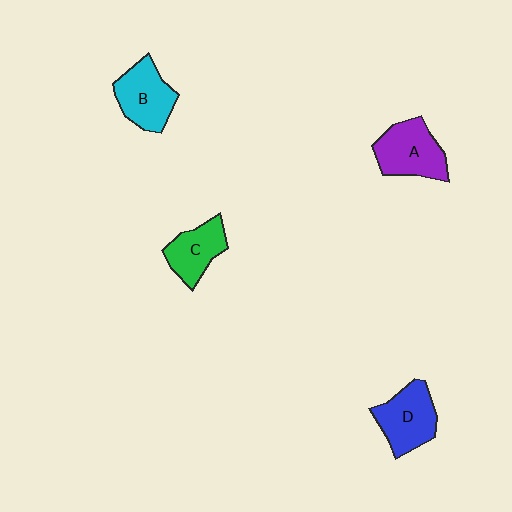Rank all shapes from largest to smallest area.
From largest to smallest: A (purple), D (blue), B (cyan), C (green).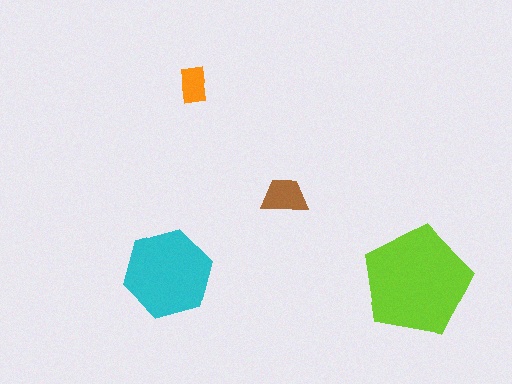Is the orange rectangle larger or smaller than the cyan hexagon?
Smaller.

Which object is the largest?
The lime pentagon.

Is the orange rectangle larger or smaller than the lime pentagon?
Smaller.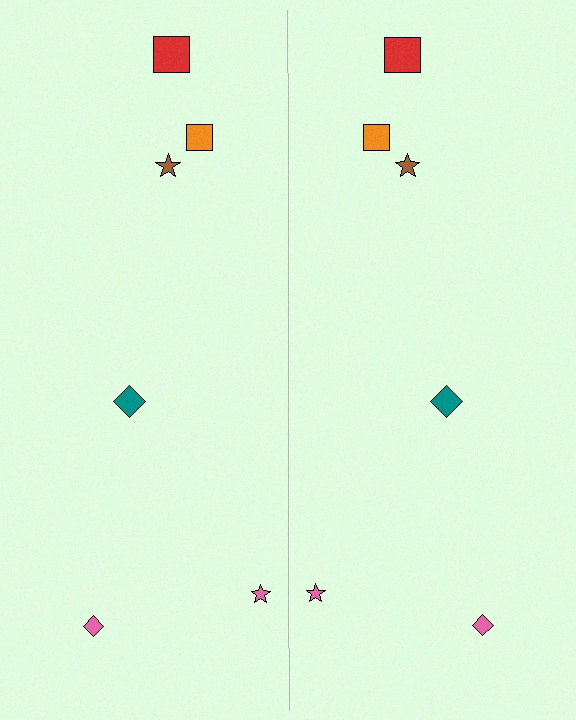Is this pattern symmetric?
Yes, this pattern has bilateral (reflection) symmetry.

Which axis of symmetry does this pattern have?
The pattern has a vertical axis of symmetry running through the center of the image.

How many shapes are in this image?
There are 12 shapes in this image.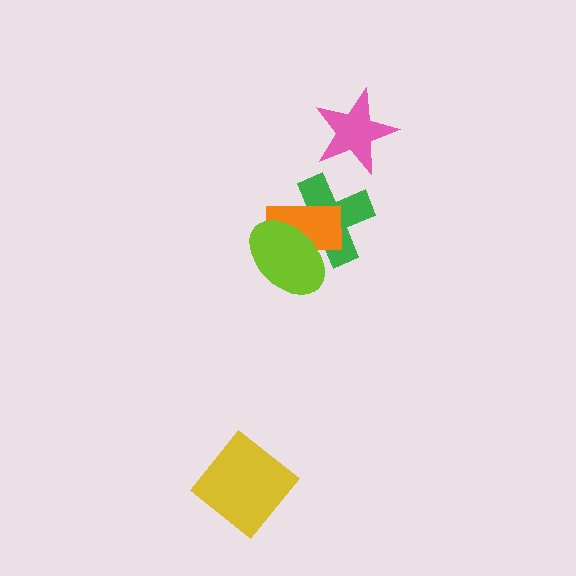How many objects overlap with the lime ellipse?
2 objects overlap with the lime ellipse.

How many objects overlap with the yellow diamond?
0 objects overlap with the yellow diamond.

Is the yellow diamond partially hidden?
No, no other shape covers it.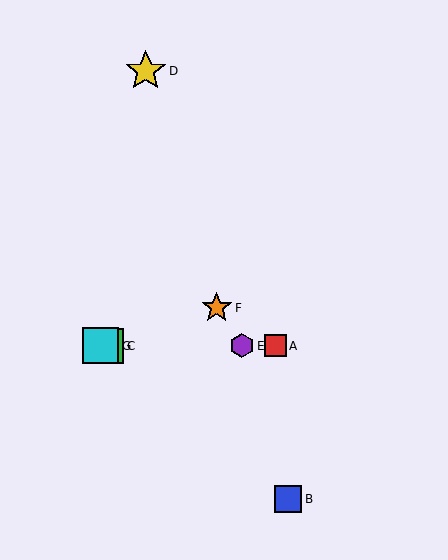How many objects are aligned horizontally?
4 objects (A, C, E, G) are aligned horizontally.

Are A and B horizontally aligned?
No, A is at y≈346 and B is at y≈499.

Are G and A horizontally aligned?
Yes, both are at y≈346.